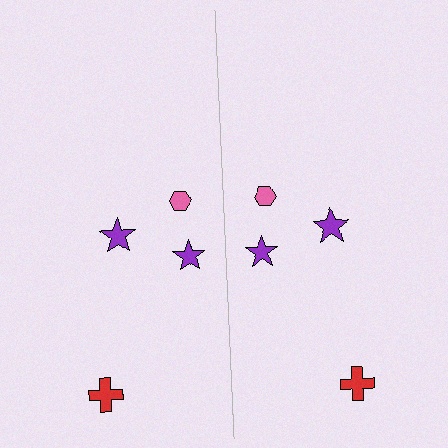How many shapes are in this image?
There are 8 shapes in this image.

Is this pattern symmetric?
Yes, this pattern has bilateral (reflection) symmetry.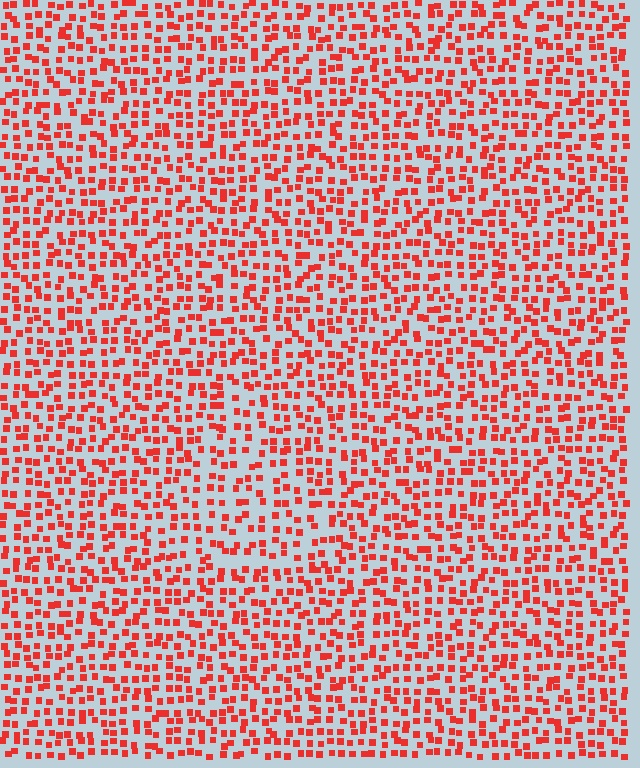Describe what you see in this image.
The image contains small red elements arranged at two different densities. A triangle-shaped region is visible where the elements are less densely packed than the surrounding area.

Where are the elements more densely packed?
The elements are more densely packed outside the triangle boundary.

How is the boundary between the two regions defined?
The boundary is defined by a change in element density (approximately 1.4x ratio). All elements are the same color, size, and shape.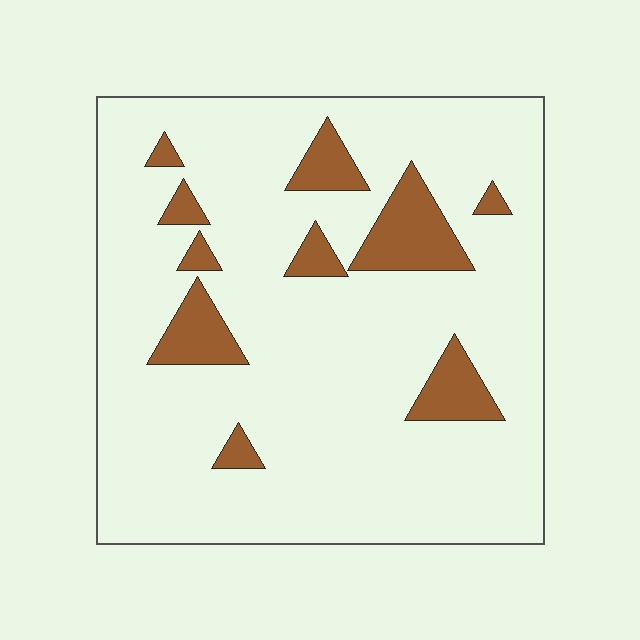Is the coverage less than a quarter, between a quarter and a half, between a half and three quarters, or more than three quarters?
Less than a quarter.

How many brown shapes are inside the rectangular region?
10.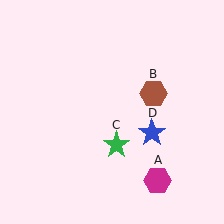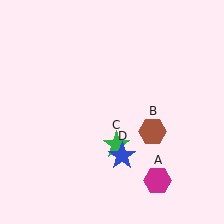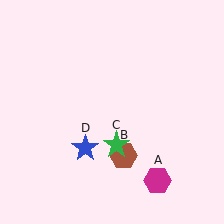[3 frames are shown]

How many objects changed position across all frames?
2 objects changed position: brown hexagon (object B), blue star (object D).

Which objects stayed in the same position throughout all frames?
Magenta hexagon (object A) and green star (object C) remained stationary.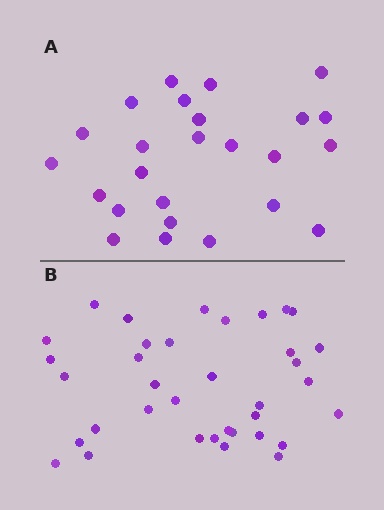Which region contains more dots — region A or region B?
Region B (the bottom region) has more dots.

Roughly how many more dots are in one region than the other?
Region B has roughly 12 or so more dots than region A.